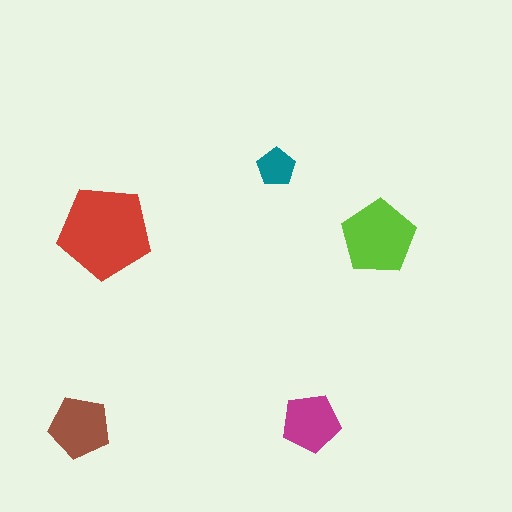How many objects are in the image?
There are 5 objects in the image.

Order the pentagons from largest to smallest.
the red one, the lime one, the brown one, the magenta one, the teal one.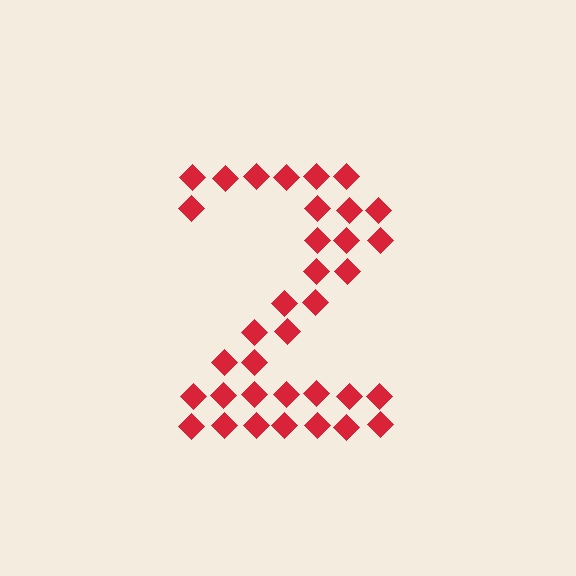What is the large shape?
The large shape is the digit 2.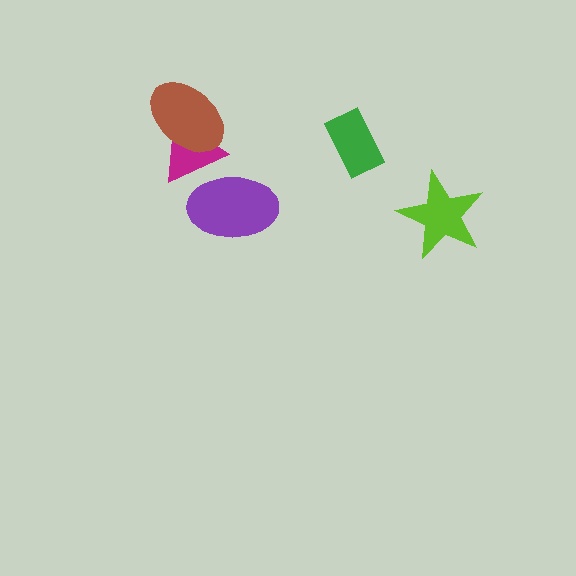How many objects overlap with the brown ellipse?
1 object overlaps with the brown ellipse.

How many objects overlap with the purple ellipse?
1 object overlaps with the purple ellipse.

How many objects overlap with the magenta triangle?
2 objects overlap with the magenta triangle.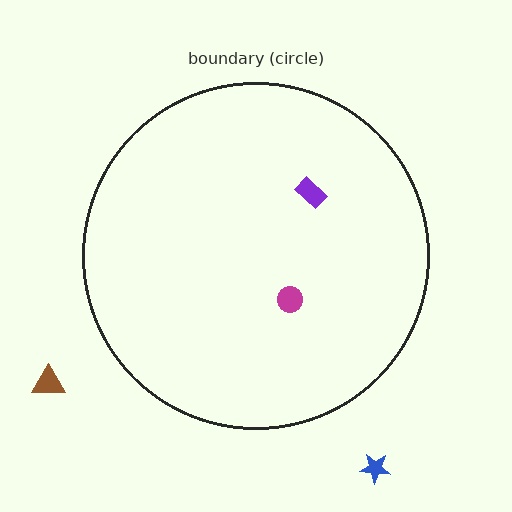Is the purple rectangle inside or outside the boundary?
Inside.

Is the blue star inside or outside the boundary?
Outside.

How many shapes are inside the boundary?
2 inside, 2 outside.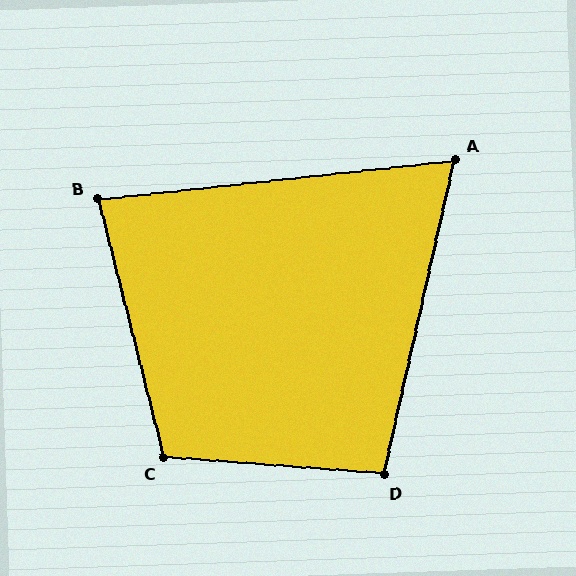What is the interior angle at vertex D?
Approximately 98 degrees (obtuse).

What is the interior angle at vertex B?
Approximately 82 degrees (acute).